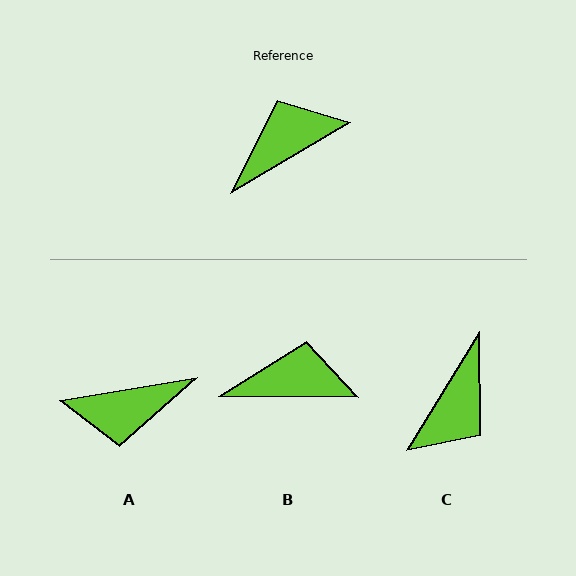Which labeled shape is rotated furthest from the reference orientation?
A, about 158 degrees away.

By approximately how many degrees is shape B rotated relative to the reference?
Approximately 31 degrees clockwise.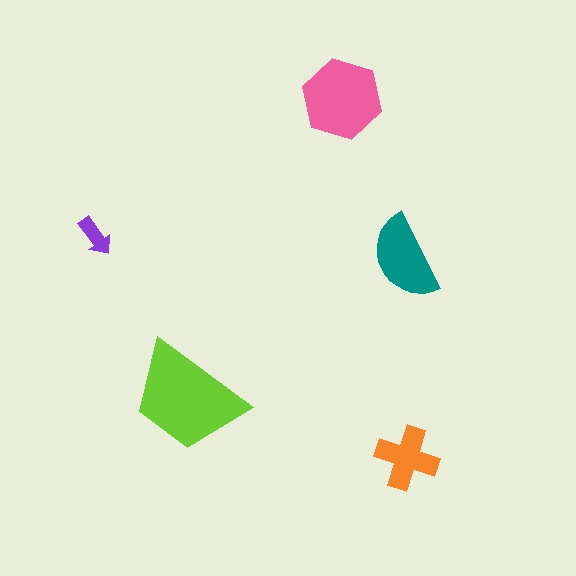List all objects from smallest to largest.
The purple arrow, the orange cross, the teal semicircle, the pink hexagon, the lime trapezoid.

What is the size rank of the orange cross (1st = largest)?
4th.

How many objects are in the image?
There are 5 objects in the image.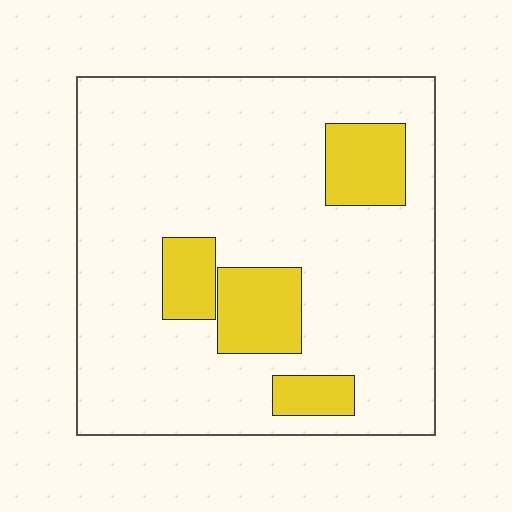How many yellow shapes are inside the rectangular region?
4.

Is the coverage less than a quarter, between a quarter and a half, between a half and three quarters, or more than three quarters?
Less than a quarter.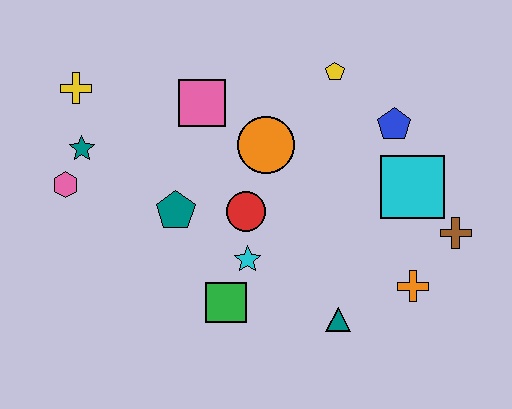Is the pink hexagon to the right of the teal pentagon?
No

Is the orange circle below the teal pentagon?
No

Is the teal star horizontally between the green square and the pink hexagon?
Yes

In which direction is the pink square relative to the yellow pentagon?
The pink square is to the left of the yellow pentagon.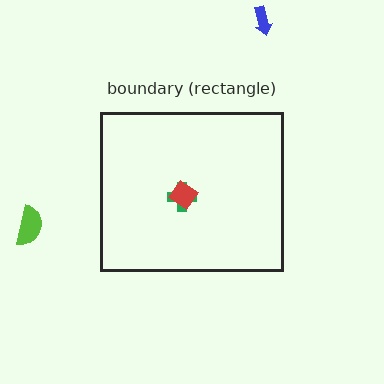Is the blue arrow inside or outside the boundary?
Outside.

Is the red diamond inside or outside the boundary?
Inside.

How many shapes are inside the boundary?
2 inside, 2 outside.